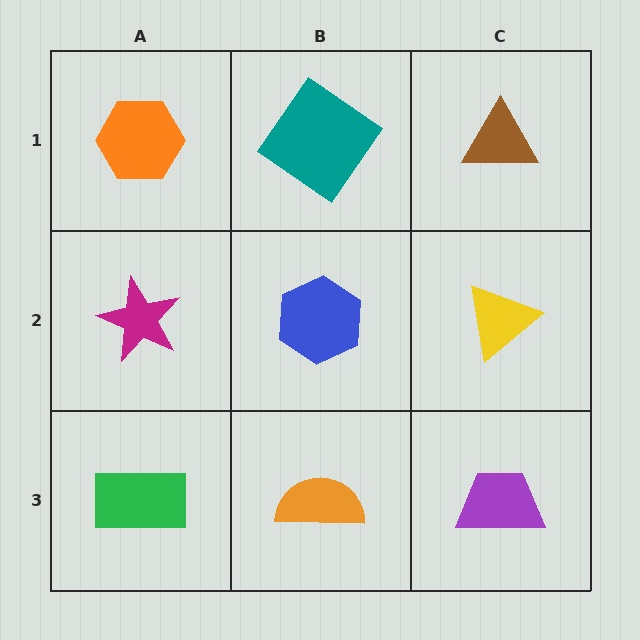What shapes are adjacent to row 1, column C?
A yellow triangle (row 2, column C), a teal diamond (row 1, column B).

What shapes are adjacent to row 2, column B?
A teal diamond (row 1, column B), an orange semicircle (row 3, column B), a magenta star (row 2, column A), a yellow triangle (row 2, column C).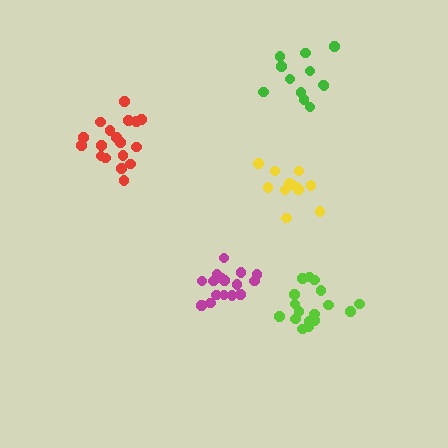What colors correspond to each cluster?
The clusters are colored: yellow, green, lime, red, magenta.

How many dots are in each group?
Group 1: 12 dots, Group 2: 12 dots, Group 3: 17 dots, Group 4: 18 dots, Group 5: 16 dots (75 total).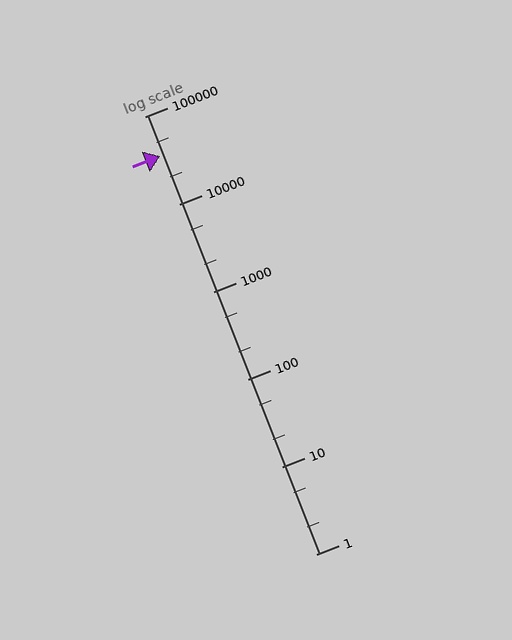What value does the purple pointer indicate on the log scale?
The pointer indicates approximately 35000.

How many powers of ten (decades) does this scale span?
The scale spans 5 decades, from 1 to 100000.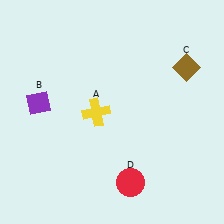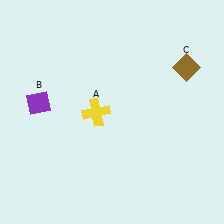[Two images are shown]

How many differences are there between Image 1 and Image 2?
There is 1 difference between the two images.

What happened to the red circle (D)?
The red circle (D) was removed in Image 2. It was in the bottom-right area of Image 1.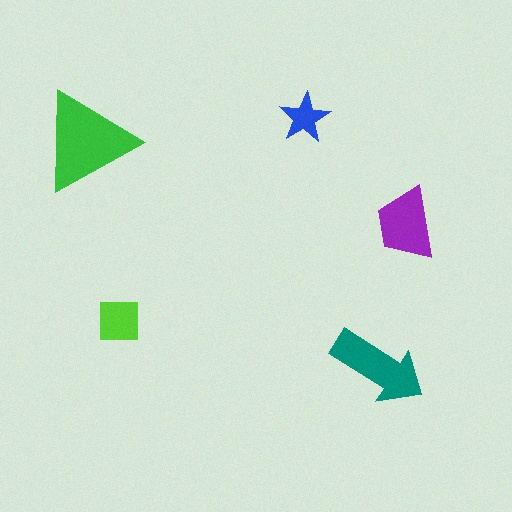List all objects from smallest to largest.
The blue star, the lime square, the purple trapezoid, the teal arrow, the green triangle.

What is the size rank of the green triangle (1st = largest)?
1st.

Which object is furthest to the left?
The green triangle is leftmost.